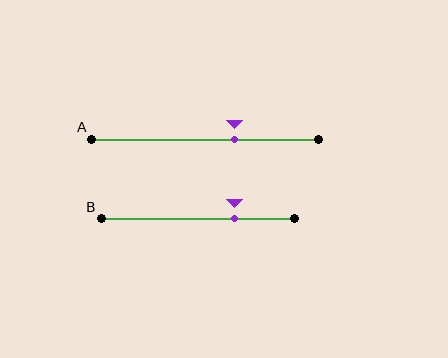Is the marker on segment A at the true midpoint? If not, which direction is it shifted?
No, the marker on segment A is shifted to the right by about 13% of the segment length.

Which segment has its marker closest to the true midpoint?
Segment A has its marker closest to the true midpoint.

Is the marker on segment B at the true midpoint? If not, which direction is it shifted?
No, the marker on segment B is shifted to the right by about 19% of the segment length.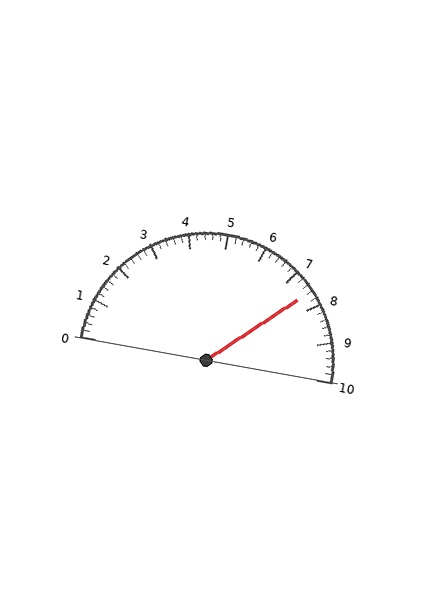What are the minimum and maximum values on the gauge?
The gauge ranges from 0 to 10.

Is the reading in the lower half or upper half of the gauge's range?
The reading is in the upper half of the range (0 to 10).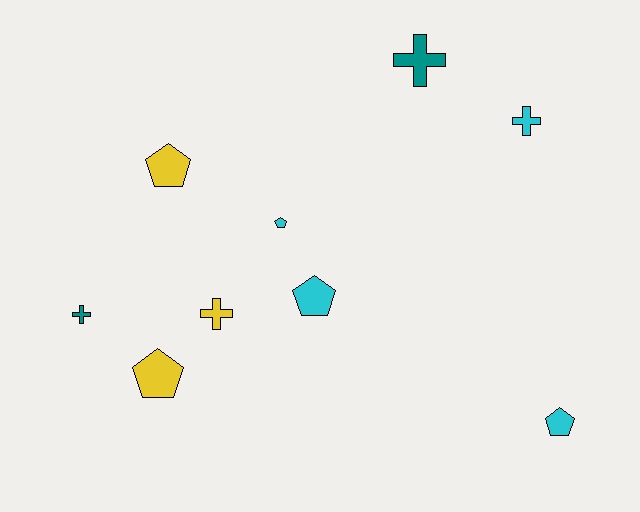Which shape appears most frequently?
Pentagon, with 5 objects.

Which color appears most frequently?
Cyan, with 4 objects.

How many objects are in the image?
There are 9 objects.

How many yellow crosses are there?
There is 1 yellow cross.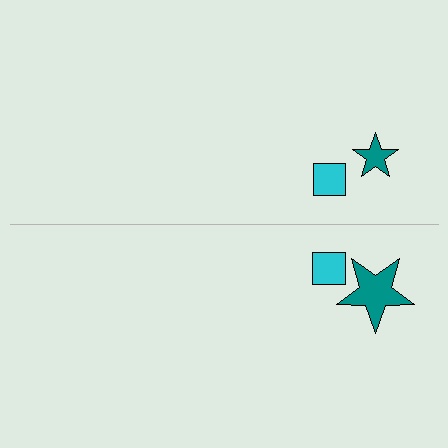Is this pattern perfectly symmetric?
No, the pattern is not perfectly symmetric. The teal star on the bottom side has a different size than its mirror counterpart.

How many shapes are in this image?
There are 4 shapes in this image.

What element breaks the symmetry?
The teal star on the bottom side has a different size than its mirror counterpart.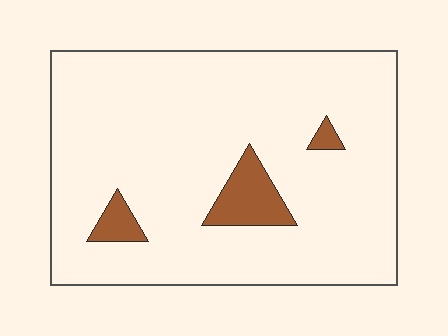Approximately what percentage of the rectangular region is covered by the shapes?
Approximately 10%.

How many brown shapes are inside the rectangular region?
3.